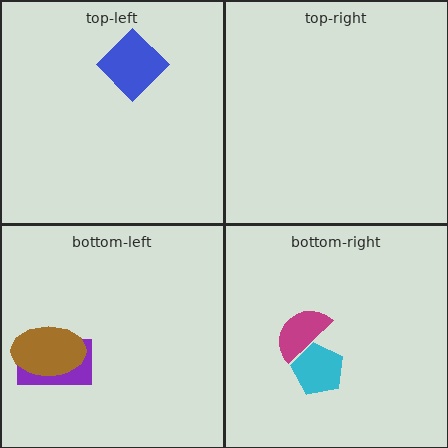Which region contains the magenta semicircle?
The bottom-right region.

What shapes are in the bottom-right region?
The cyan pentagon, the magenta semicircle.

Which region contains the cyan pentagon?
The bottom-right region.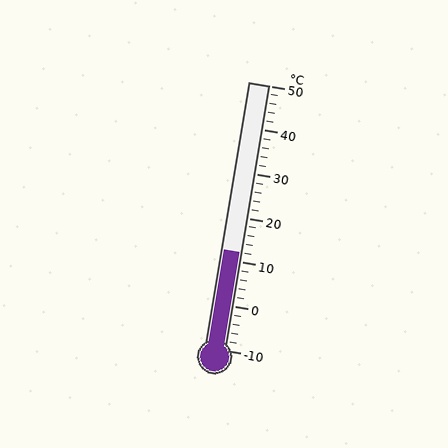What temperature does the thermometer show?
The thermometer shows approximately 12°C.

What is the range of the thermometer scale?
The thermometer scale ranges from -10°C to 50°C.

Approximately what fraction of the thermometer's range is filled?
The thermometer is filled to approximately 35% of its range.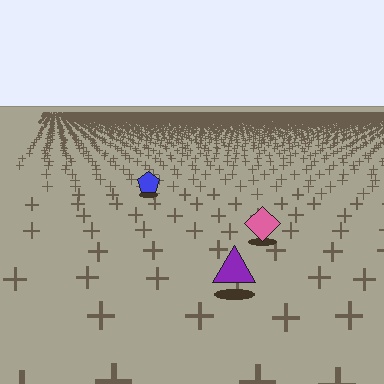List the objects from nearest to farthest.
From nearest to farthest: the purple triangle, the pink diamond, the blue pentagon.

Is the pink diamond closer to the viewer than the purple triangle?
No. The purple triangle is closer — you can tell from the texture gradient: the ground texture is coarser near it.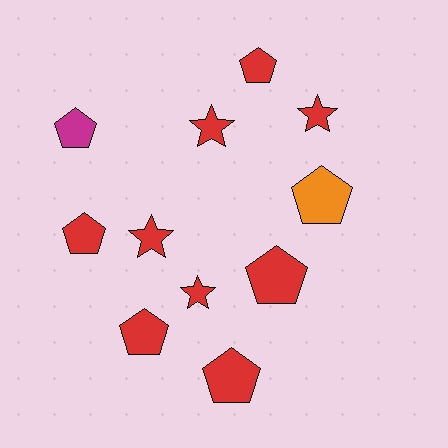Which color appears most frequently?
Red, with 9 objects.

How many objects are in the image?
There are 11 objects.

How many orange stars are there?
There are no orange stars.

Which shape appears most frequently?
Pentagon, with 7 objects.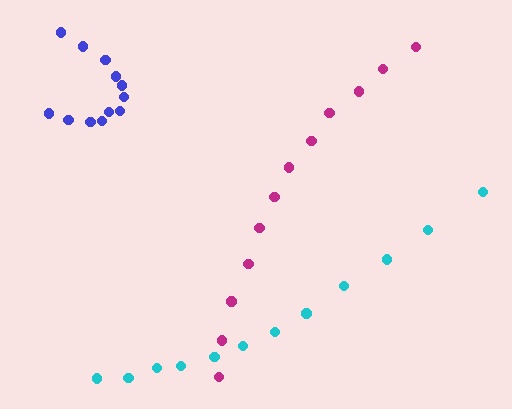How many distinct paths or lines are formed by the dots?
There are 3 distinct paths.